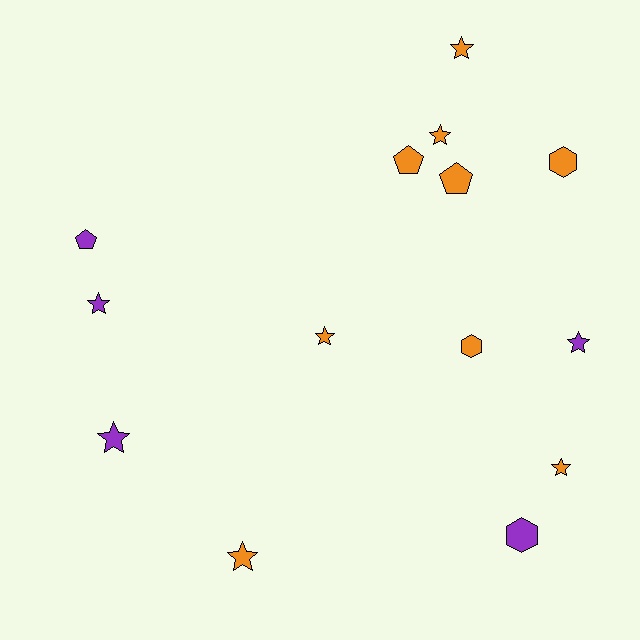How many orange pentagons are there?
There are 2 orange pentagons.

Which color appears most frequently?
Orange, with 9 objects.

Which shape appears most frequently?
Star, with 8 objects.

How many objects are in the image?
There are 14 objects.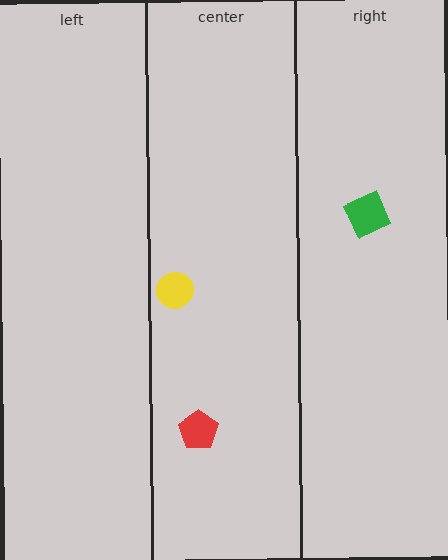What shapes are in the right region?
The green diamond.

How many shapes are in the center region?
2.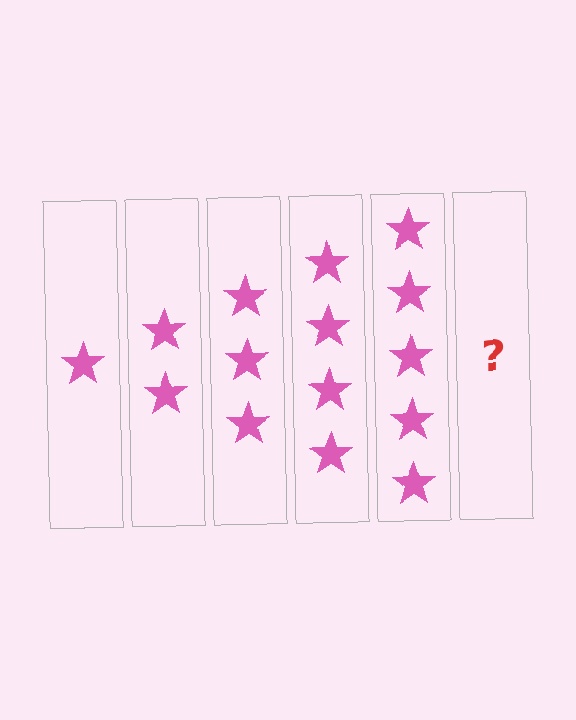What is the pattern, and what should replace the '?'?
The pattern is that each step adds one more star. The '?' should be 6 stars.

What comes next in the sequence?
The next element should be 6 stars.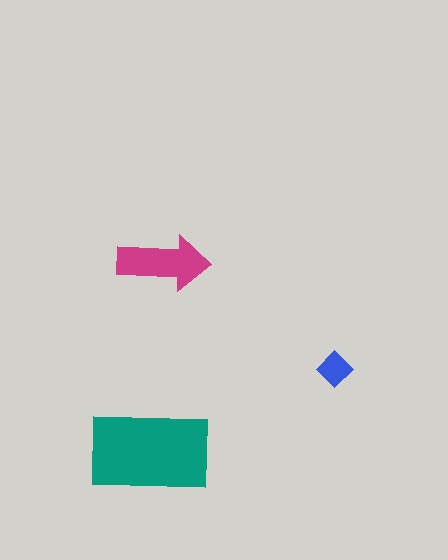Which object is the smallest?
The blue diamond.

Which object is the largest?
The teal rectangle.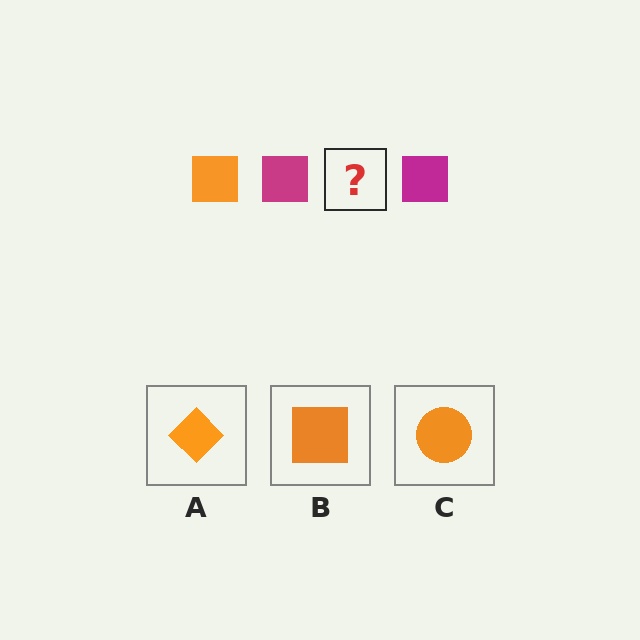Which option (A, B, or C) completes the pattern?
B.